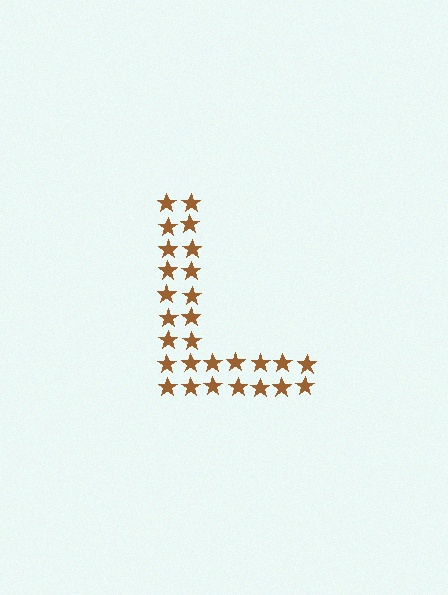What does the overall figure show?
The overall figure shows the letter L.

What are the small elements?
The small elements are stars.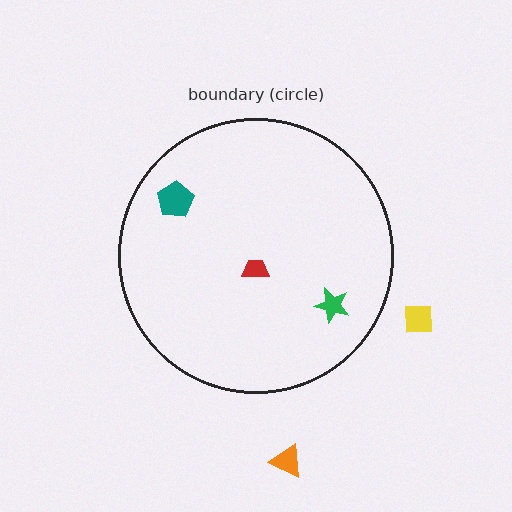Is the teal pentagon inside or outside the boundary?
Inside.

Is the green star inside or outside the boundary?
Inside.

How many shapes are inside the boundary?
3 inside, 2 outside.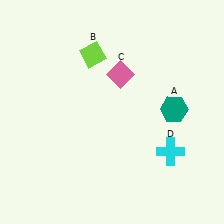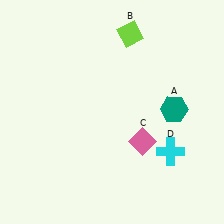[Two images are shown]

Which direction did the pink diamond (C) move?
The pink diamond (C) moved down.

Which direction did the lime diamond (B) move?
The lime diamond (B) moved right.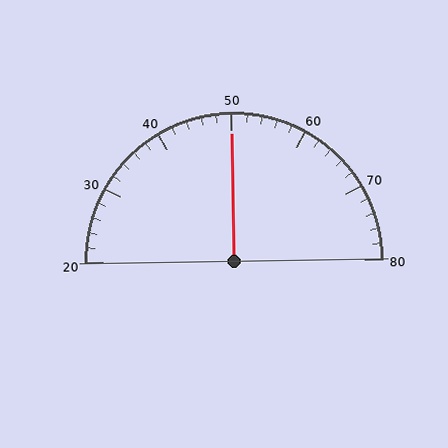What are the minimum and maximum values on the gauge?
The gauge ranges from 20 to 80.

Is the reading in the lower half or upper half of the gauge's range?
The reading is in the upper half of the range (20 to 80).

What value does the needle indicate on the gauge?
The needle indicates approximately 50.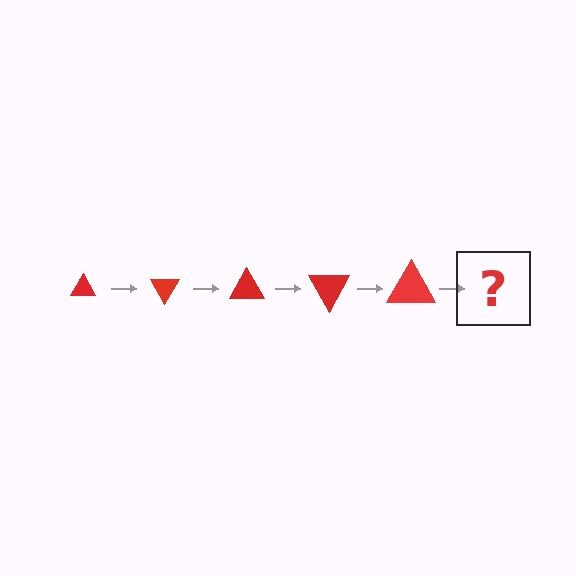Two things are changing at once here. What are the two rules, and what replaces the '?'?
The two rules are that the triangle grows larger each step and it rotates 60 degrees each step. The '?' should be a triangle, larger than the previous one and rotated 300 degrees from the start.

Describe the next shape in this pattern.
It should be a triangle, larger than the previous one and rotated 300 degrees from the start.